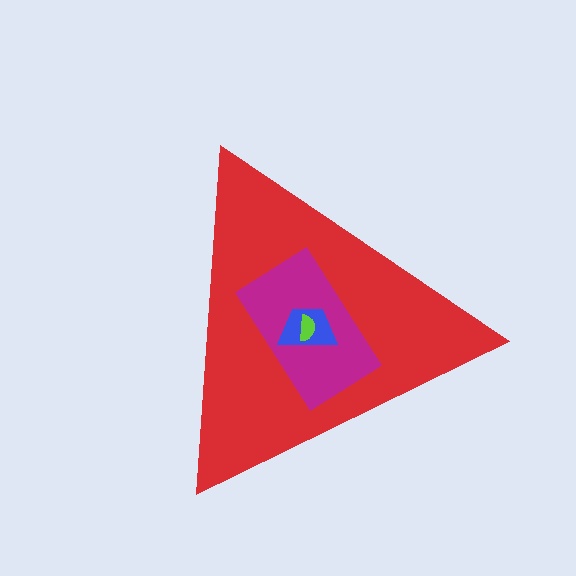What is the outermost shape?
The red triangle.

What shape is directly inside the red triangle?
The magenta rectangle.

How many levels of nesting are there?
4.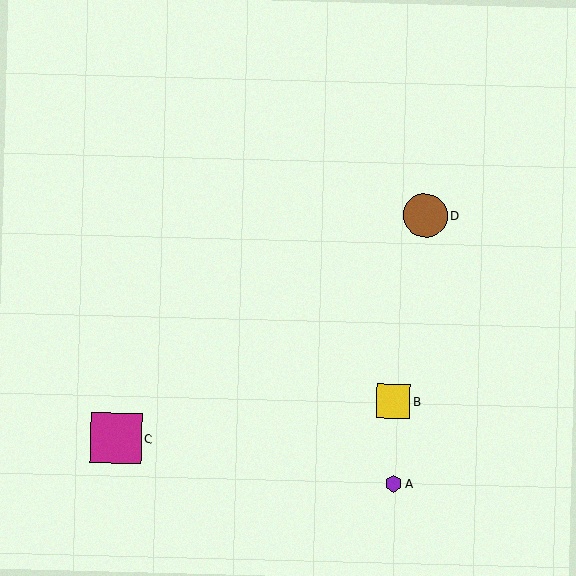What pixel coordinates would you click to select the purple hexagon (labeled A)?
Click at (394, 484) to select the purple hexagon A.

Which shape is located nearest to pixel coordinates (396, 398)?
The yellow square (labeled B) at (393, 401) is nearest to that location.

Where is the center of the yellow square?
The center of the yellow square is at (393, 401).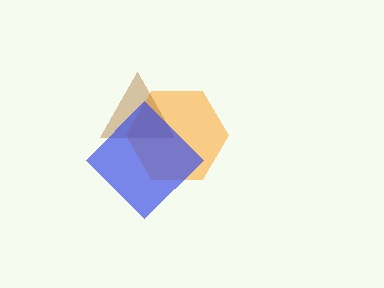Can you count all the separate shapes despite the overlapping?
Yes, there are 3 separate shapes.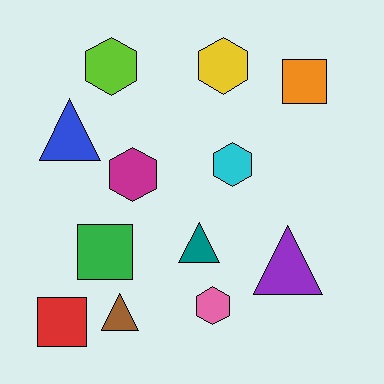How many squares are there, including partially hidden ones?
There are 3 squares.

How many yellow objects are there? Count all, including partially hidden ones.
There is 1 yellow object.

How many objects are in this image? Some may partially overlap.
There are 12 objects.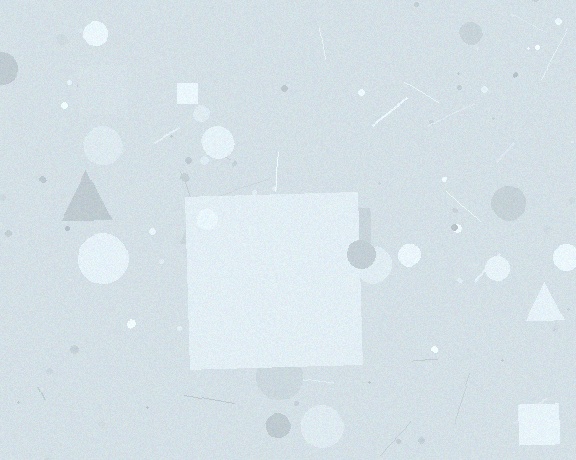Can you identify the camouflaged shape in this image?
The camouflaged shape is a square.